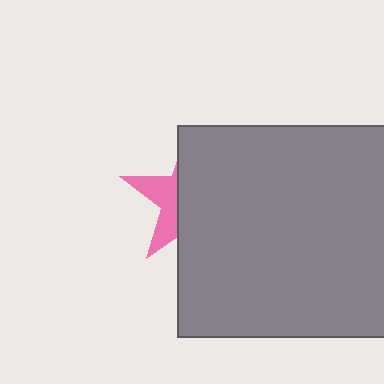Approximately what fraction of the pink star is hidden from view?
Roughly 67% of the pink star is hidden behind the gray rectangle.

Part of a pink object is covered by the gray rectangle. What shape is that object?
It is a star.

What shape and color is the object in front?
The object in front is a gray rectangle.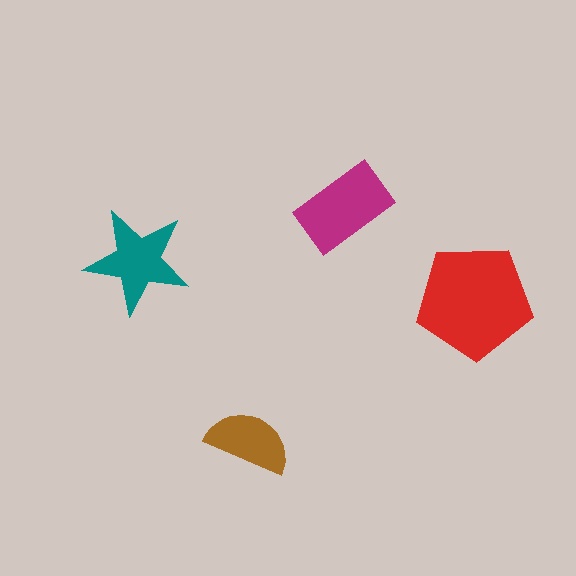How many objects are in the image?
There are 4 objects in the image.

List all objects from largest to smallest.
The red pentagon, the magenta rectangle, the teal star, the brown semicircle.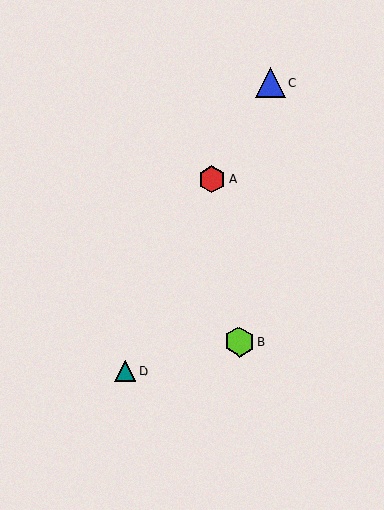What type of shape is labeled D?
Shape D is a teal triangle.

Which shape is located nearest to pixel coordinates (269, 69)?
The blue triangle (labeled C) at (270, 83) is nearest to that location.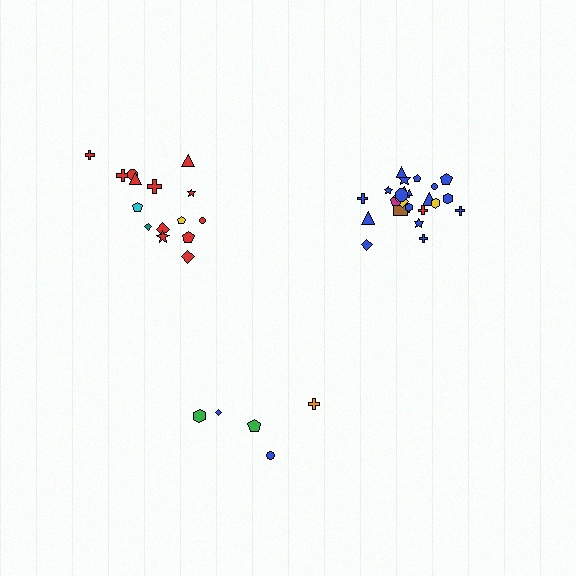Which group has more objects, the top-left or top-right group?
The top-right group.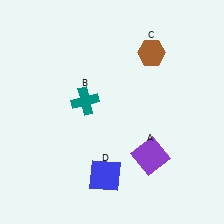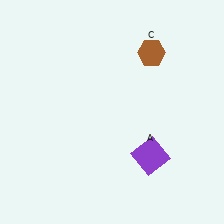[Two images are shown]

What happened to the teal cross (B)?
The teal cross (B) was removed in Image 2. It was in the top-left area of Image 1.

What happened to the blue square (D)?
The blue square (D) was removed in Image 2. It was in the bottom-left area of Image 1.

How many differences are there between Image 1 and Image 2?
There are 2 differences between the two images.